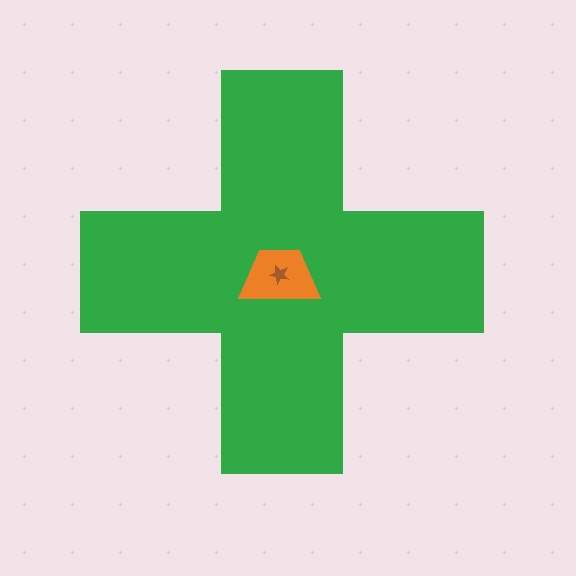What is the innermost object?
The brown star.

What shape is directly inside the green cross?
The orange trapezoid.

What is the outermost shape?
The green cross.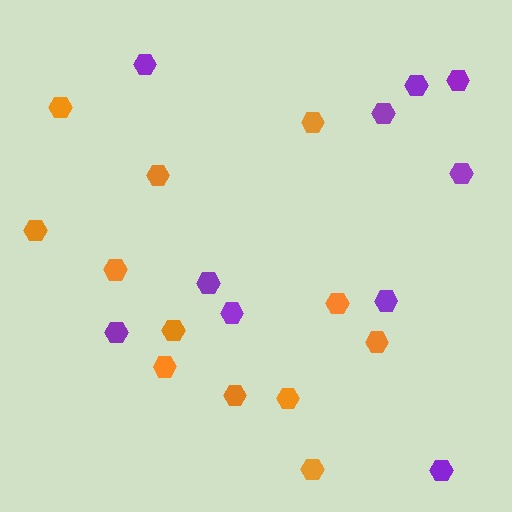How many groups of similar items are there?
There are 2 groups: one group of purple hexagons (10) and one group of orange hexagons (12).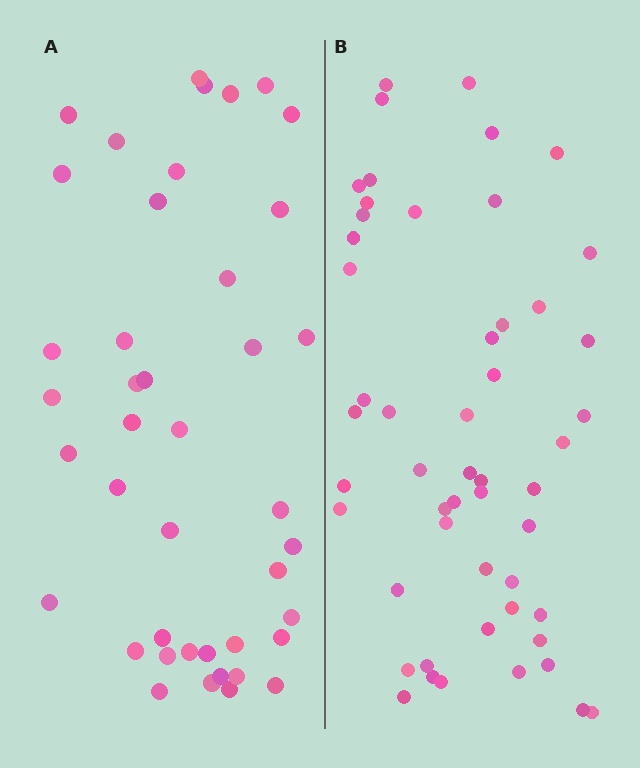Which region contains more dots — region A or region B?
Region B (the right region) has more dots.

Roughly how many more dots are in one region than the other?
Region B has roughly 10 or so more dots than region A.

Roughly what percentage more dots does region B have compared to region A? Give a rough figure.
About 25% more.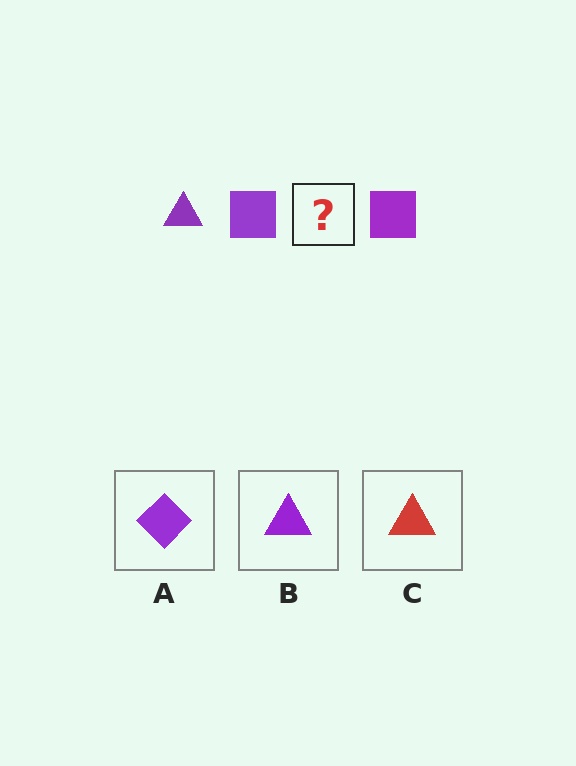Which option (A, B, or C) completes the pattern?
B.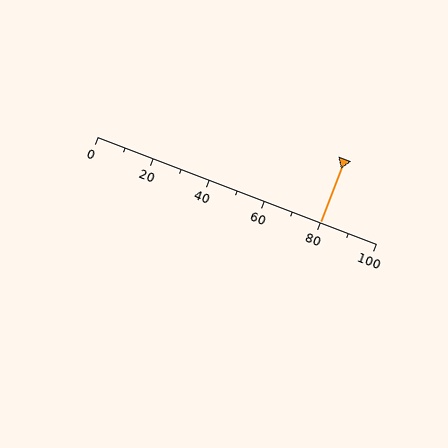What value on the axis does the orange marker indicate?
The marker indicates approximately 80.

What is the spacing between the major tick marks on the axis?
The major ticks are spaced 20 apart.